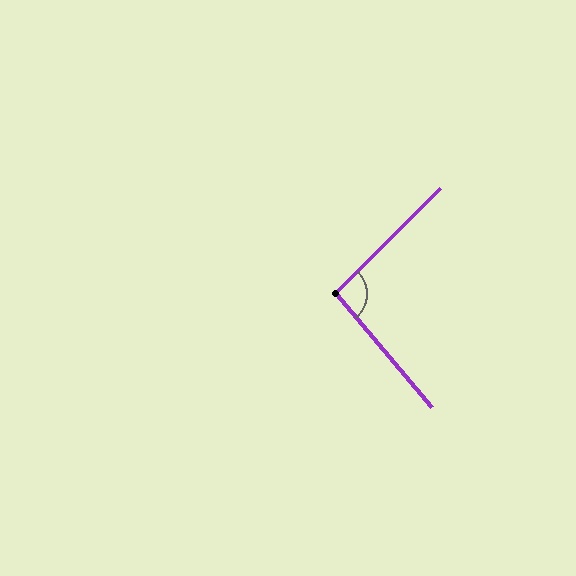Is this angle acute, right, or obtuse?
It is approximately a right angle.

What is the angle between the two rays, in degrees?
Approximately 95 degrees.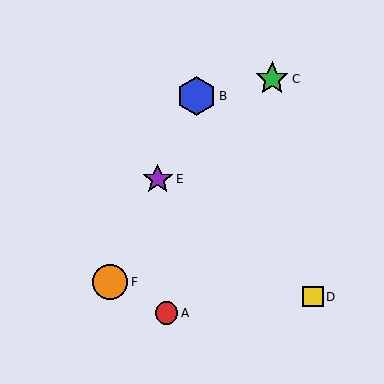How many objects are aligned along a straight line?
3 objects (B, E, F) are aligned along a straight line.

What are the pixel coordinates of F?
Object F is at (110, 282).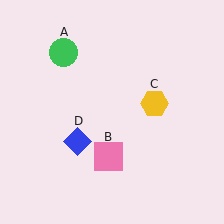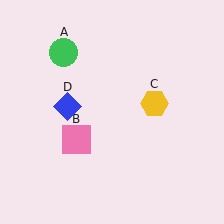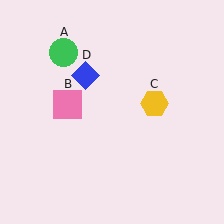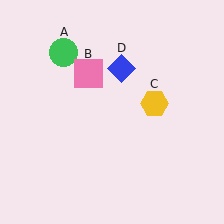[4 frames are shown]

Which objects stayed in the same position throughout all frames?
Green circle (object A) and yellow hexagon (object C) remained stationary.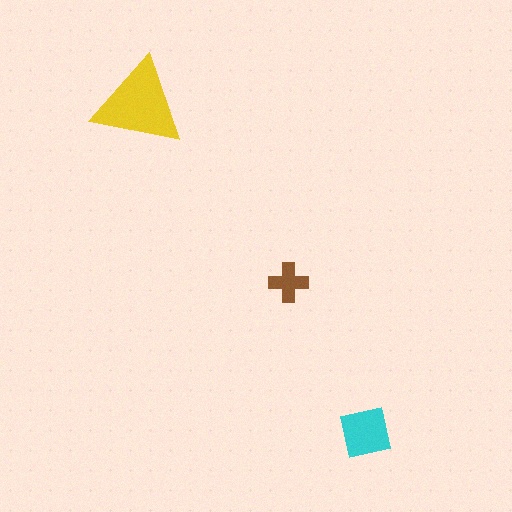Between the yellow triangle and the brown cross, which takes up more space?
The yellow triangle.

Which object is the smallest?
The brown cross.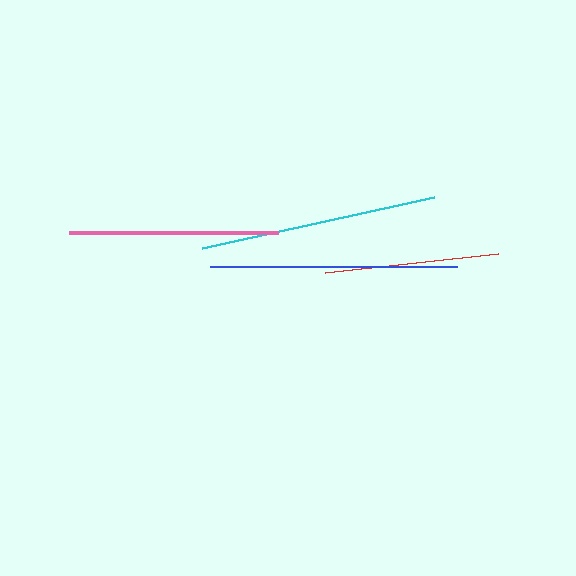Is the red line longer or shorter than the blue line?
The blue line is longer than the red line.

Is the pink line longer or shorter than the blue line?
The blue line is longer than the pink line.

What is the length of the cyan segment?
The cyan segment is approximately 237 pixels long.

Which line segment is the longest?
The blue line is the longest at approximately 247 pixels.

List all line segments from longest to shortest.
From longest to shortest: blue, cyan, pink, red.